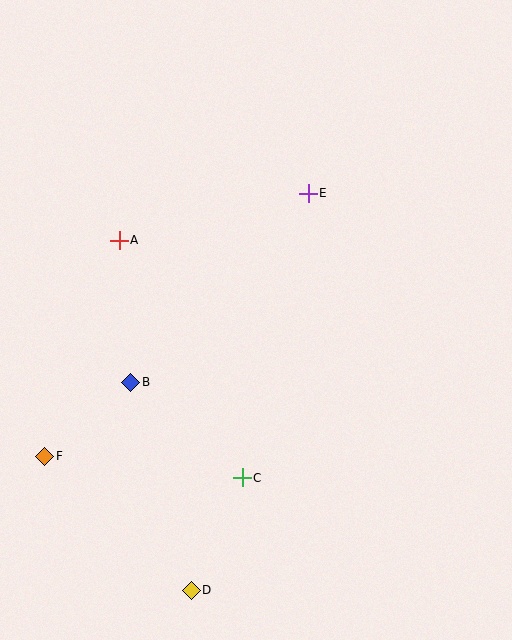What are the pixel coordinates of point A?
Point A is at (119, 240).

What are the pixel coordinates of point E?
Point E is at (308, 193).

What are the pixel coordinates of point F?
Point F is at (45, 456).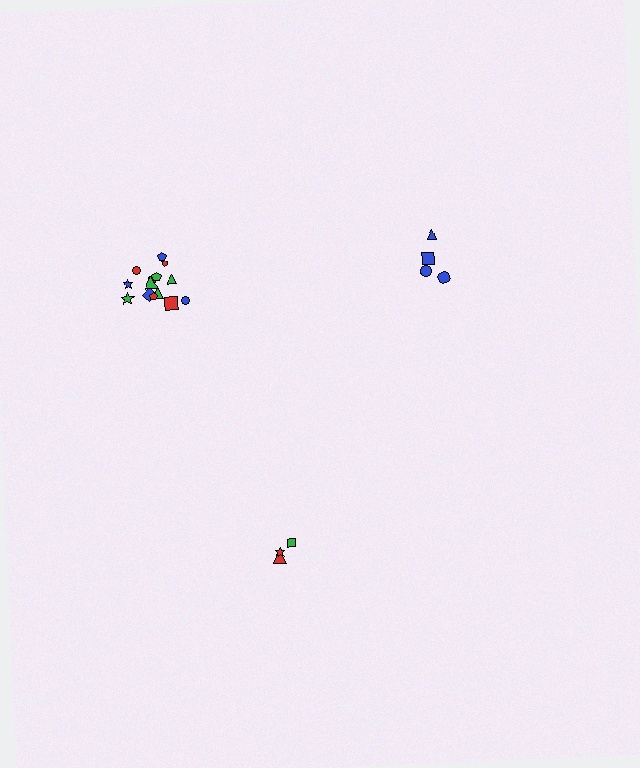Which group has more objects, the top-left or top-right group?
The top-left group.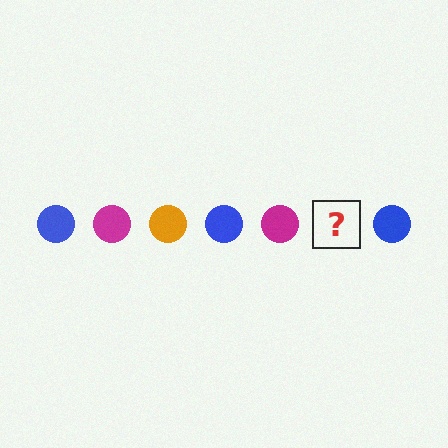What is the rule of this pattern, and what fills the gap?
The rule is that the pattern cycles through blue, magenta, orange circles. The gap should be filled with an orange circle.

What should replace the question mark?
The question mark should be replaced with an orange circle.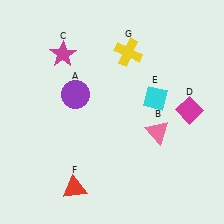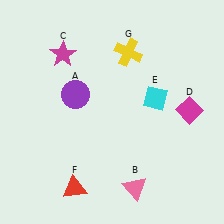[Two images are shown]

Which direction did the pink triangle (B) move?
The pink triangle (B) moved down.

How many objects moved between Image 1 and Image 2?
1 object moved between the two images.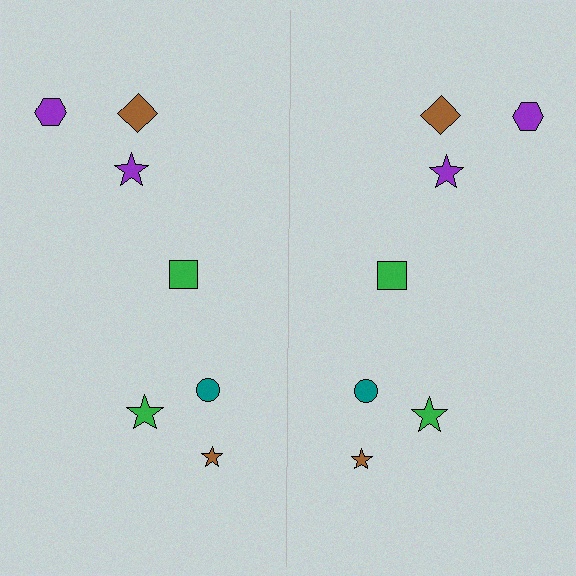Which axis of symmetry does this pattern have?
The pattern has a vertical axis of symmetry running through the center of the image.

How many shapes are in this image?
There are 14 shapes in this image.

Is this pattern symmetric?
Yes, this pattern has bilateral (reflection) symmetry.